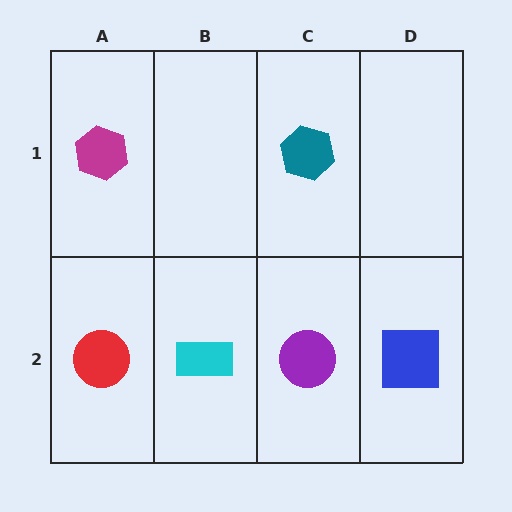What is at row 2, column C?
A purple circle.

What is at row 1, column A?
A magenta hexagon.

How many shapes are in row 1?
2 shapes.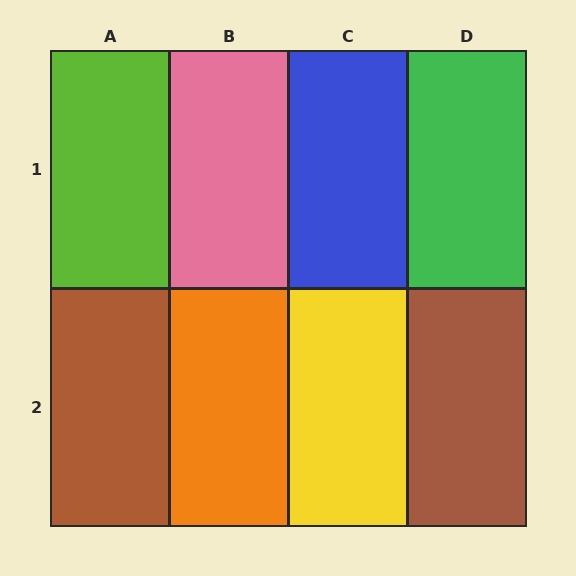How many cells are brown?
2 cells are brown.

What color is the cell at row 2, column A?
Brown.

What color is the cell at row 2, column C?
Yellow.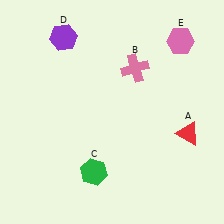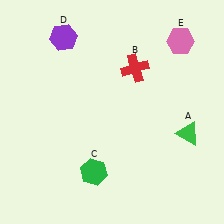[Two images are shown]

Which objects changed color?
A changed from red to green. B changed from pink to red.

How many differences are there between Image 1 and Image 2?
There are 2 differences between the two images.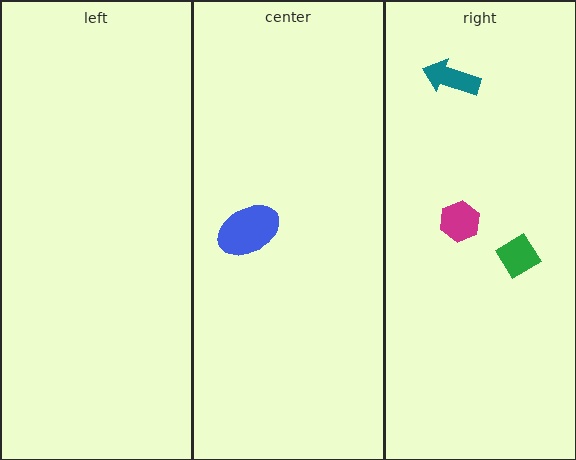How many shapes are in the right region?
3.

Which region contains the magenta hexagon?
The right region.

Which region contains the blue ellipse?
The center region.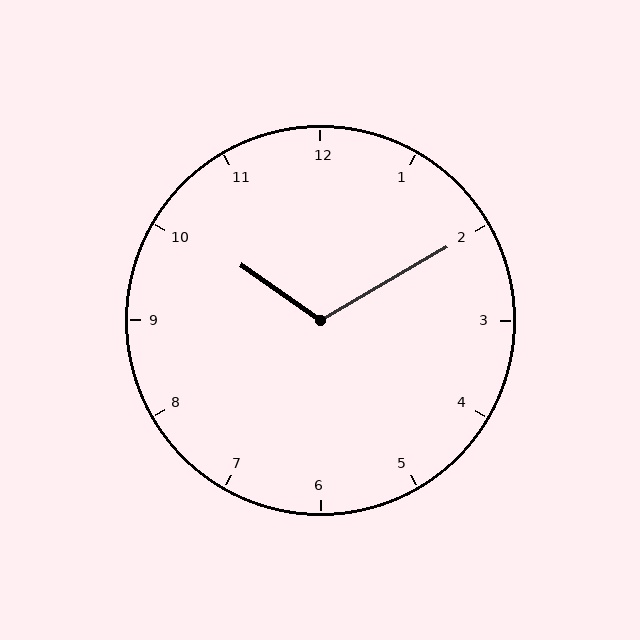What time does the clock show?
10:10.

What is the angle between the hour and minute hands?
Approximately 115 degrees.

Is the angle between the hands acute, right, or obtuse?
It is obtuse.